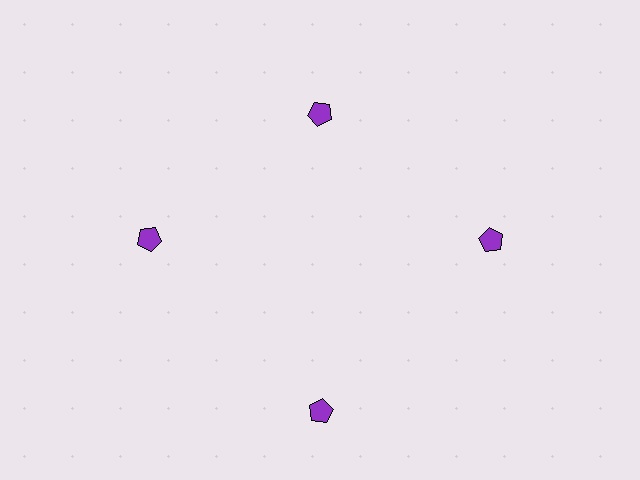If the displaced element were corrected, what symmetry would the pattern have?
It would have 4-fold rotational symmetry — the pattern would map onto itself every 90 degrees.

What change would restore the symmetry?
The symmetry would be restored by moving it outward, back onto the ring so that all 4 pentagons sit at equal angles and equal distance from the center.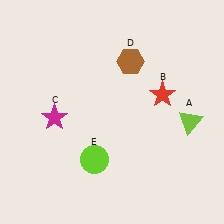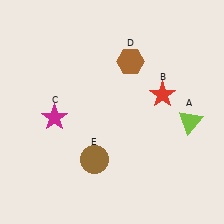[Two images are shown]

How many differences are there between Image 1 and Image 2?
There is 1 difference between the two images.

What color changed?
The circle (E) changed from lime in Image 1 to brown in Image 2.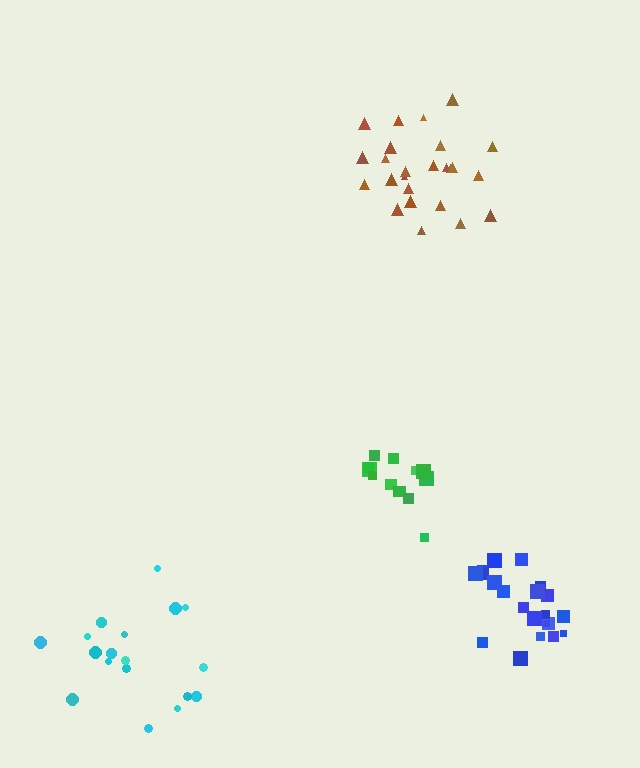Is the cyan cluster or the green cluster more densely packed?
Green.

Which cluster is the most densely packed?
Green.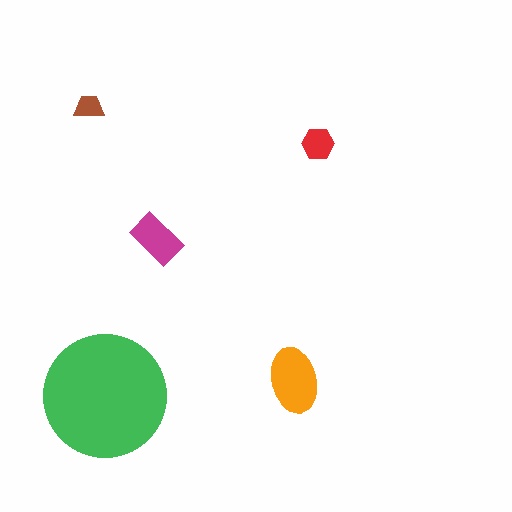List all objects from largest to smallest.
The green circle, the orange ellipse, the magenta rectangle, the red hexagon, the brown trapezoid.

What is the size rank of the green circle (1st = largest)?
1st.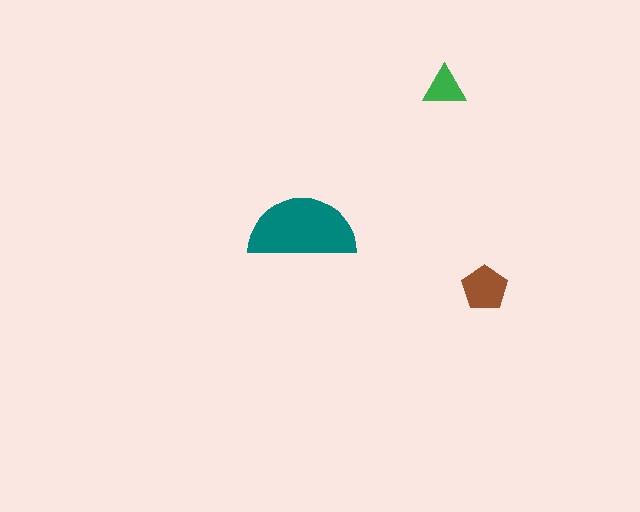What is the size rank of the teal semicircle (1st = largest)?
1st.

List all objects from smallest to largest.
The green triangle, the brown pentagon, the teal semicircle.